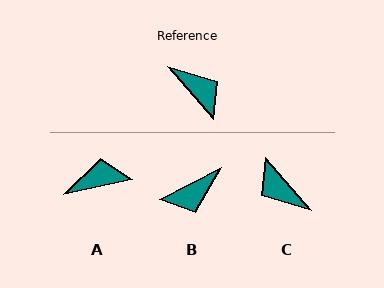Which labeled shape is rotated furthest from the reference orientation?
C, about 180 degrees away.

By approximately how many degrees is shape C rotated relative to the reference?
Approximately 180 degrees counter-clockwise.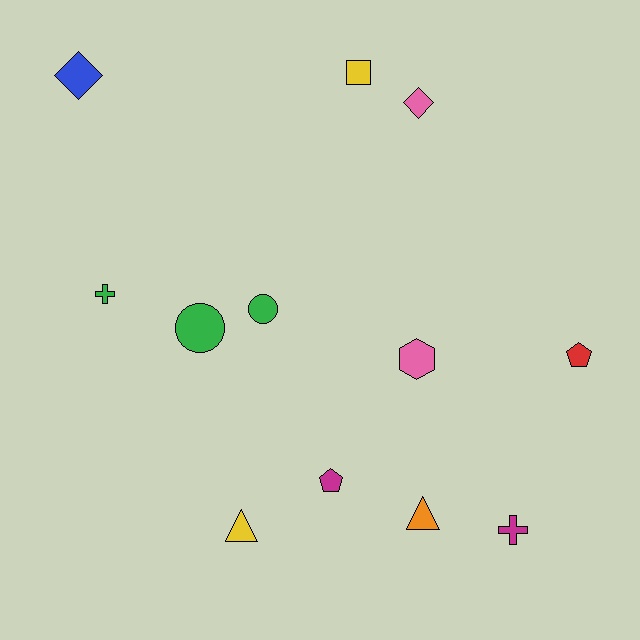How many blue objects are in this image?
There is 1 blue object.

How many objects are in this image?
There are 12 objects.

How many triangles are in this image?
There are 2 triangles.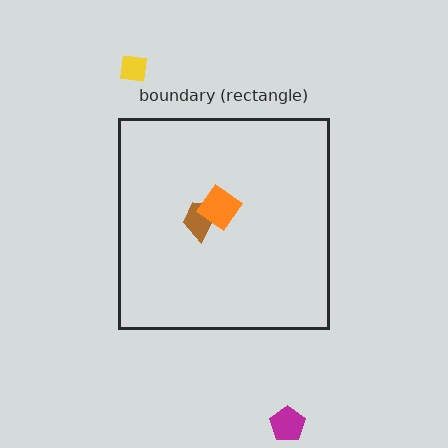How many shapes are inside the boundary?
2 inside, 2 outside.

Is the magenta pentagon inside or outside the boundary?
Outside.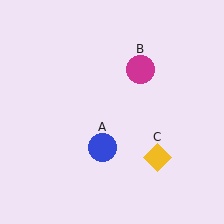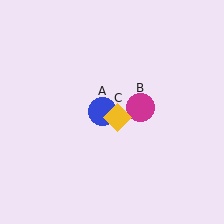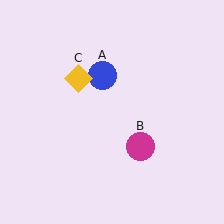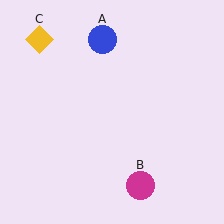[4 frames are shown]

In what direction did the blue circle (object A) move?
The blue circle (object A) moved up.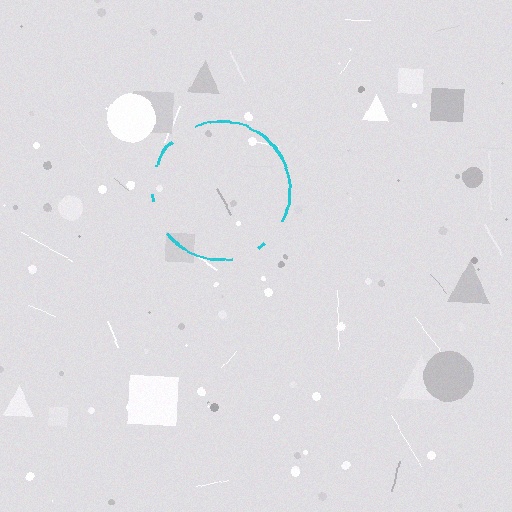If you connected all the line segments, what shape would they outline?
They would outline a circle.